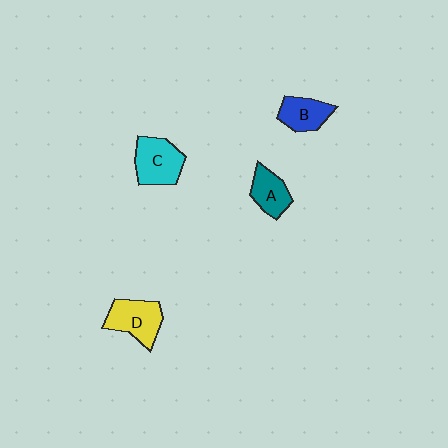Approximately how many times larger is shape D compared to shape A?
Approximately 1.4 times.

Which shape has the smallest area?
Shape A (teal).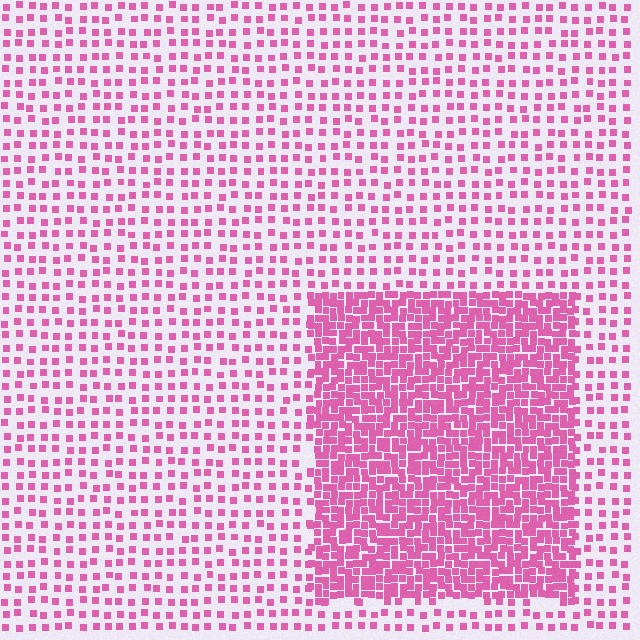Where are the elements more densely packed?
The elements are more densely packed inside the rectangle boundary.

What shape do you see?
I see a rectangle.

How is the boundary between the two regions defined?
The boundary is defined by a change in element density (approximately 2.7x ratio). All elements are the same color, size, and shape.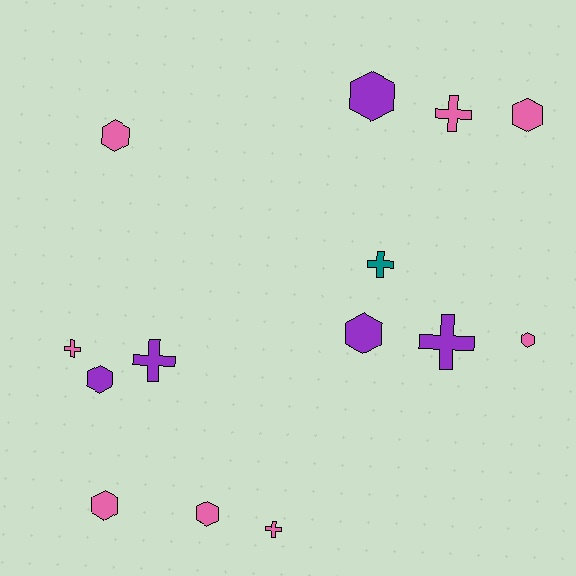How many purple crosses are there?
There are 2 purple crosses.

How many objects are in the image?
There are 14 objects.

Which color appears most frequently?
Pink, with 8 objects.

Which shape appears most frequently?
Hexagon, with 8 objects.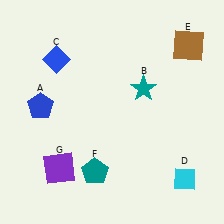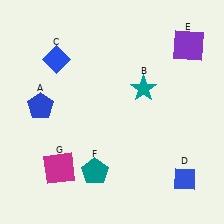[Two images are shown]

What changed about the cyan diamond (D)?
In Image 1, D is cyan. In Image 2, it changed to blue.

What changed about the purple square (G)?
In Image 1, G is purple. In Image 2, it changed to magenta.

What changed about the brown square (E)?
In Image 1, E is brown. In Image 2, it changed to purple.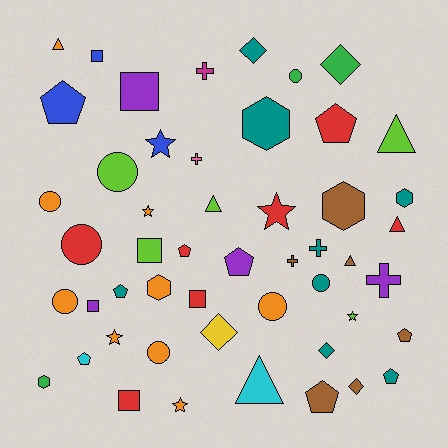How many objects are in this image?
There are 50 objects.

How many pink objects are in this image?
There is 1 pink object.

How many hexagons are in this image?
There are 5 hexagons.